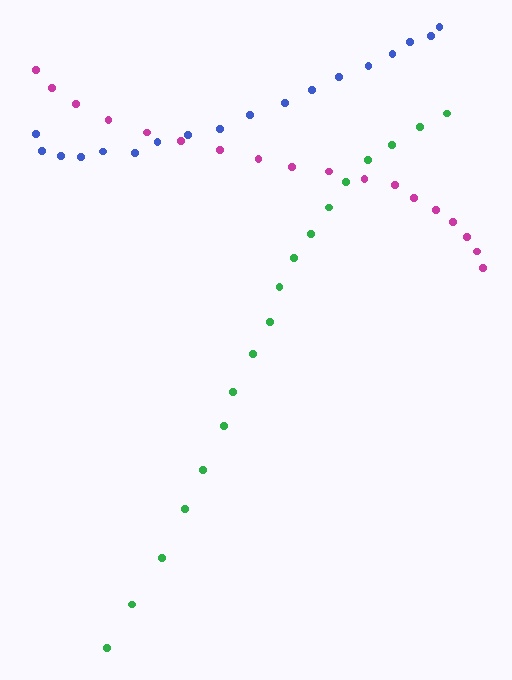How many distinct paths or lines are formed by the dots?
There are 3 distinct paths.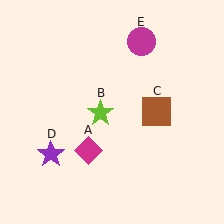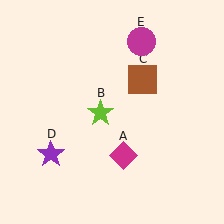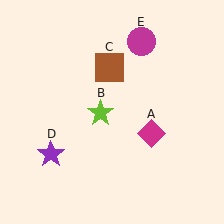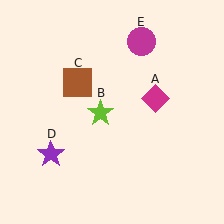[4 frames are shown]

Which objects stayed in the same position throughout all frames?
Lime star (object B) and purple star (object D) and magenta circle (object E) remained stationary.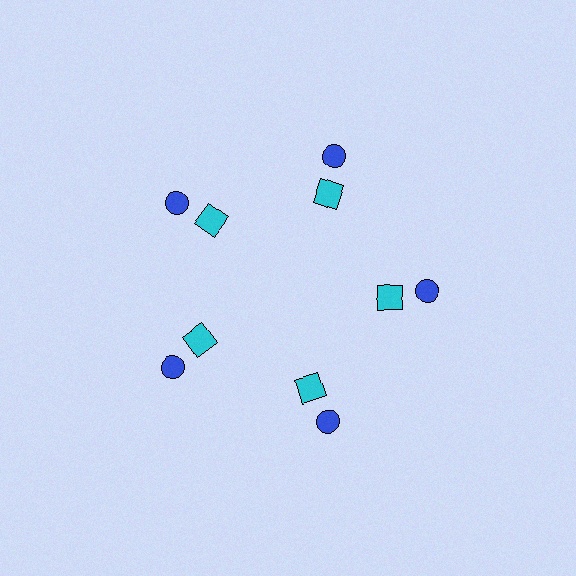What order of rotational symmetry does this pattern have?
This pattern has 5-fold rotational symmetry.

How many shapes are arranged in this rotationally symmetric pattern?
There are 10 shapes, arranged in 5 groups of 2.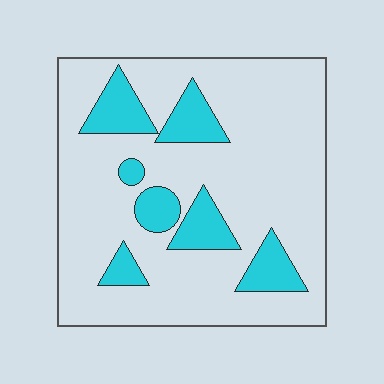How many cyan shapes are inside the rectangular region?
7.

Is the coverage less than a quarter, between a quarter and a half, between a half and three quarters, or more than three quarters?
Less than a quarter.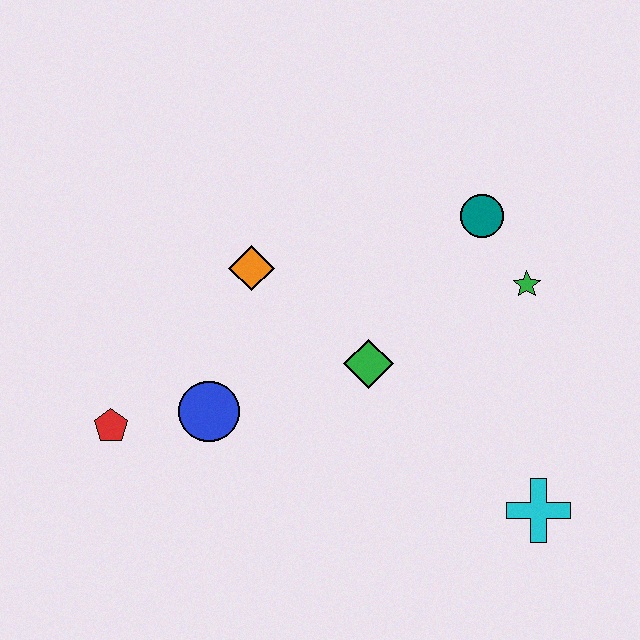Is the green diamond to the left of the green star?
Yes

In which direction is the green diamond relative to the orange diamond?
The green diamond is to the right of the orange diamond.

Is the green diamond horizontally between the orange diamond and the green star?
Yes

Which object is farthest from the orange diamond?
The cyan cross is farthest from the orange diamond.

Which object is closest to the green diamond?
The orange diamond is closest to the green diamond.